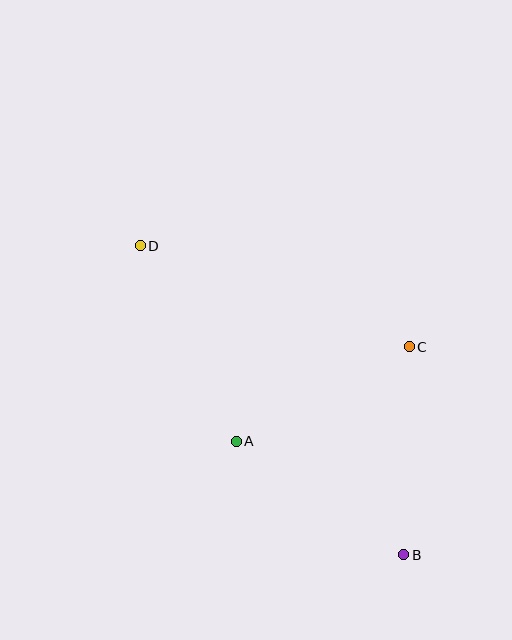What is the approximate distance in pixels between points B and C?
The distance between B and C is approximately 208 pixels.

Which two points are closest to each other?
Points A and C are closest to each other.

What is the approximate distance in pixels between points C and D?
The distance between C and D is approximately 288 pixels.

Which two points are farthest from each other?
Points B and D are farthest from each other.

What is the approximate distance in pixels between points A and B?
The distance between A and B is approximately 202 pixels.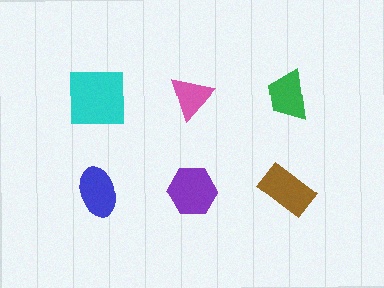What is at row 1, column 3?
A green trapezoid.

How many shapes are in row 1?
3 shapes.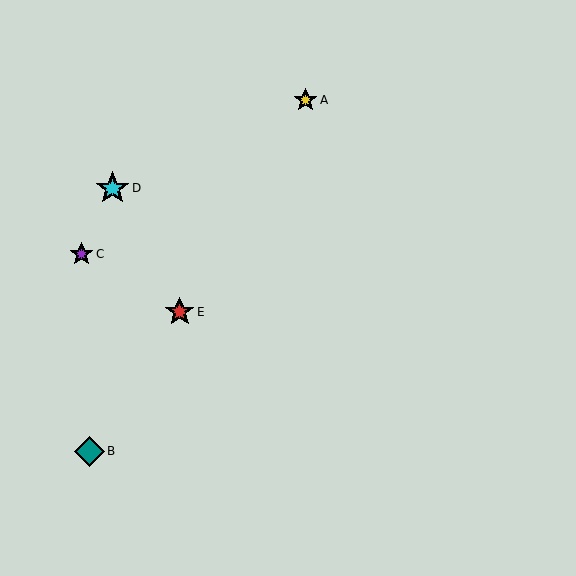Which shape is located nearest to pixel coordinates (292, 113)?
The yellow star (labeled A) at (306, 100) is nearest to that location.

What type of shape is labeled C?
Shape C is a purple star.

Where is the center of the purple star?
The center of the purple star is at (81, 254).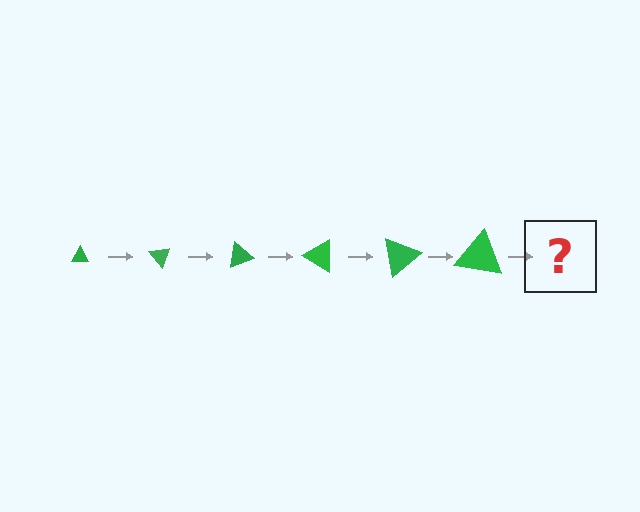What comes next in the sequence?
The next element should be a triangle, larger than the previous one and rotated 300 degrees from the start.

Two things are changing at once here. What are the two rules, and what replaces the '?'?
The two rules are that the triangle grows larger each step and it rotates 50 degrees each step. The '?' should be a triangle, larger than the previous one and rotated 300 degrees from the start.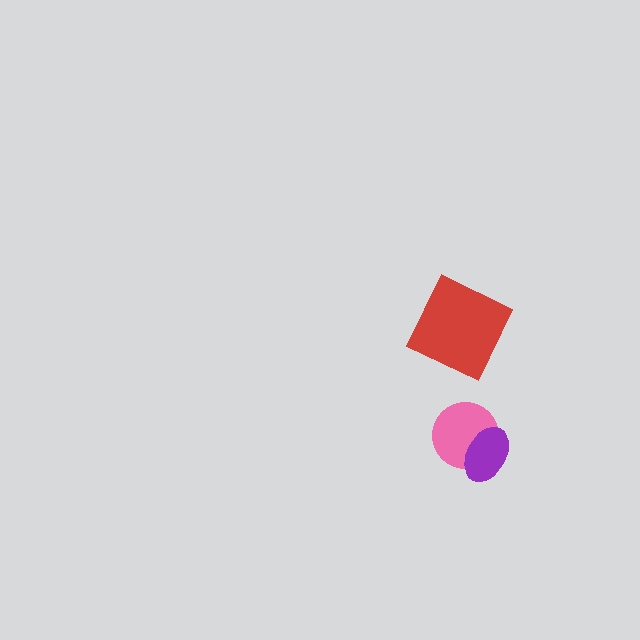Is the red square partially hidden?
No, no other shape covers it.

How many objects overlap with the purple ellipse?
1 object overlaps with the purple ellipse.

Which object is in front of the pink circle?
The purple ellipse is in front of the pink circle.